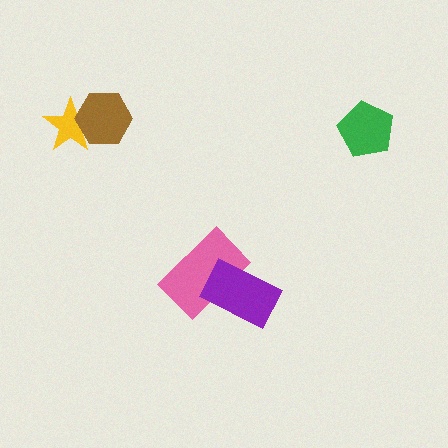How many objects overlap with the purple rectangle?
1 object overlaps with the purple rectangle.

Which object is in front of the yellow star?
The brown hexagon is in front of the yellow star.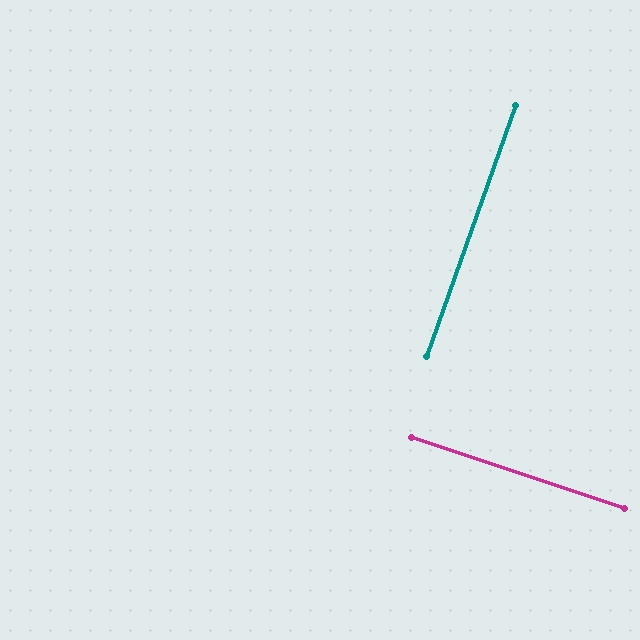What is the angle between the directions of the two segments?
Approximately 89 degrees.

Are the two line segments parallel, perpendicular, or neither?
Perpendicular — they meet at approximately 89°.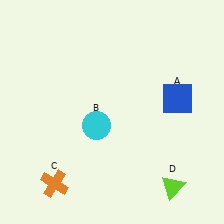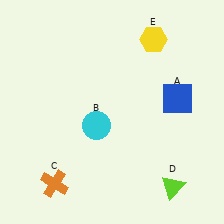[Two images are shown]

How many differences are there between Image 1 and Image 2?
There is 1 difference between the two images.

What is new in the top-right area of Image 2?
A yellow hexagon (E) was added in the top-right area of Image 2.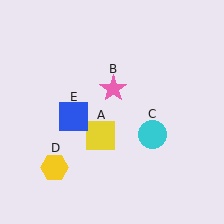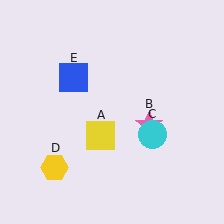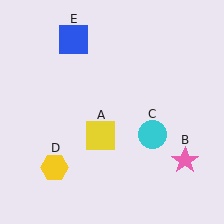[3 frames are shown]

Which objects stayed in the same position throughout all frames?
Yellow square (object A) and cyan circle (object C) and yellow hexagon (object D) remained stationary.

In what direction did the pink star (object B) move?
The pink star (object B) moved down and to the right.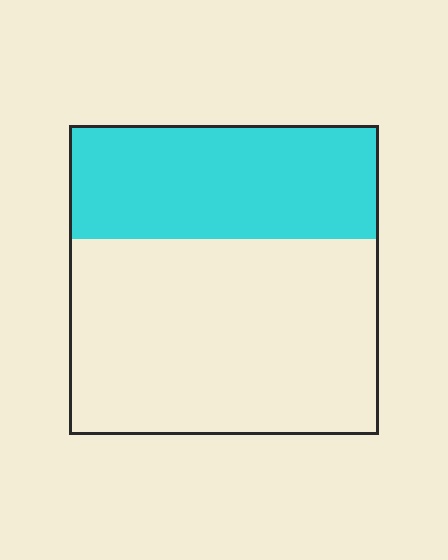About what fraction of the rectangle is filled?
About three eighths (3/8).